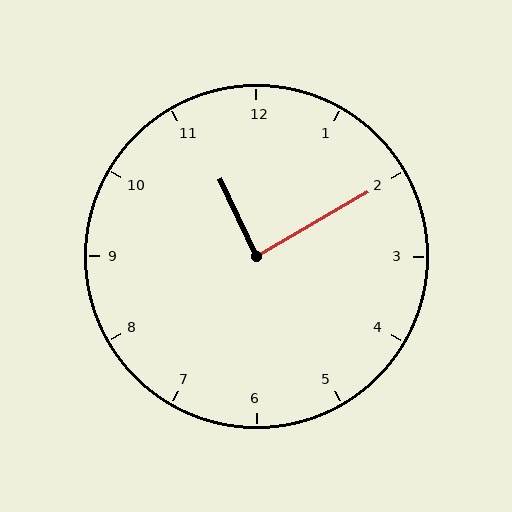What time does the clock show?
11:10.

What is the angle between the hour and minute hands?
Approximately 85 degrees.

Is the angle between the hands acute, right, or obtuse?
It is right.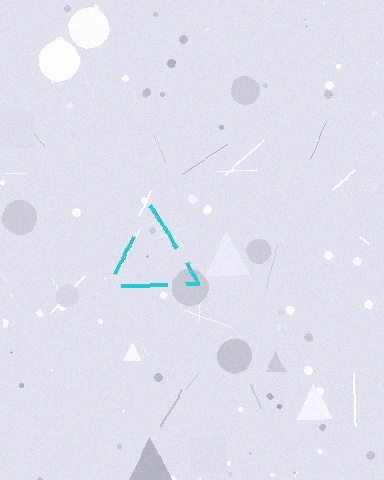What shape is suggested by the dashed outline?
The dashed outline suggests a triangle.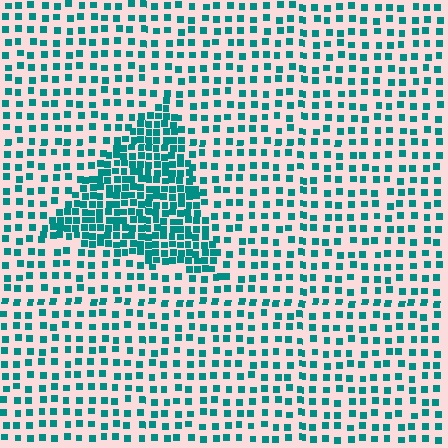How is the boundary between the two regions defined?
The boundary is defined by a change in element density (approximately 2.4x ratio). All elements are the same color, size, and shape.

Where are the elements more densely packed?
The elements are more densely packed inside the triangle boundary.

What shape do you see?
I see a triangle.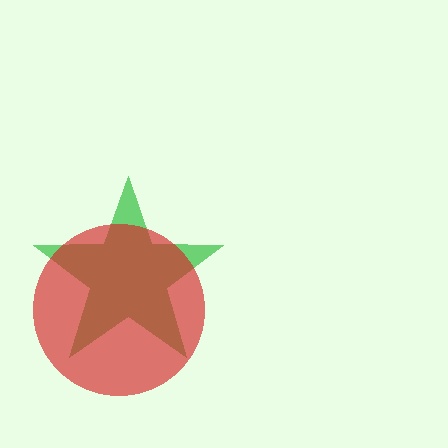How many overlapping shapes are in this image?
There are 2 overlapping shapes in the image.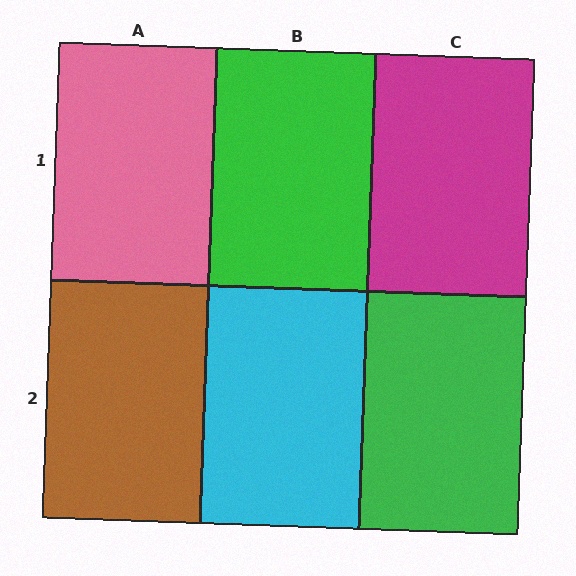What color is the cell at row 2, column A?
Brown.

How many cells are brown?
1 cell is brown.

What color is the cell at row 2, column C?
Green.